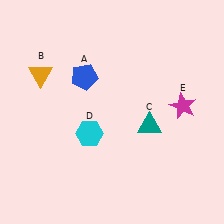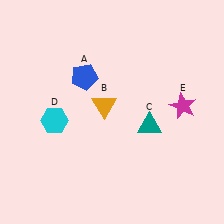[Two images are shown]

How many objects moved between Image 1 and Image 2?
2 objects moved between the two images.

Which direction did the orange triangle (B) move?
The orange triangle (B) moved right.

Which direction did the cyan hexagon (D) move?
The cyan hexagon (D) moved left.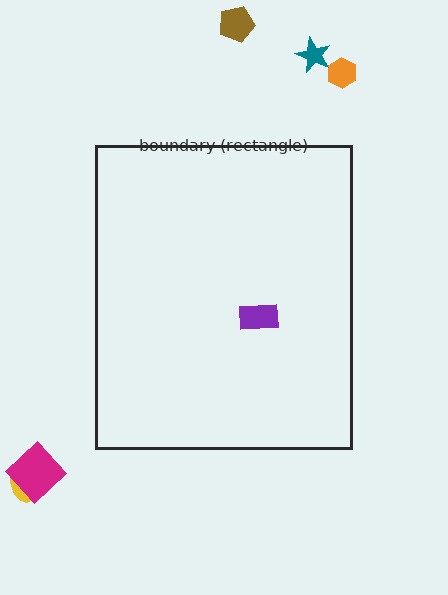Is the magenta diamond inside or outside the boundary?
Outside.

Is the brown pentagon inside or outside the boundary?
Outside.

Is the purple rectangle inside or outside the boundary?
Inside.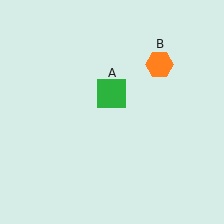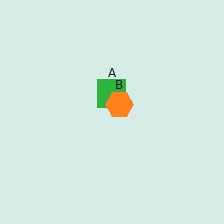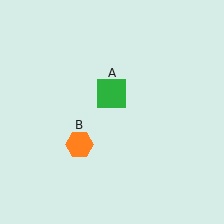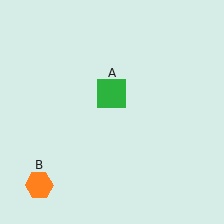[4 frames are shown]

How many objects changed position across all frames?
1 object changed position: orange hexagon (object B).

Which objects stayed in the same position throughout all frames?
Green square (object A) remained stationary.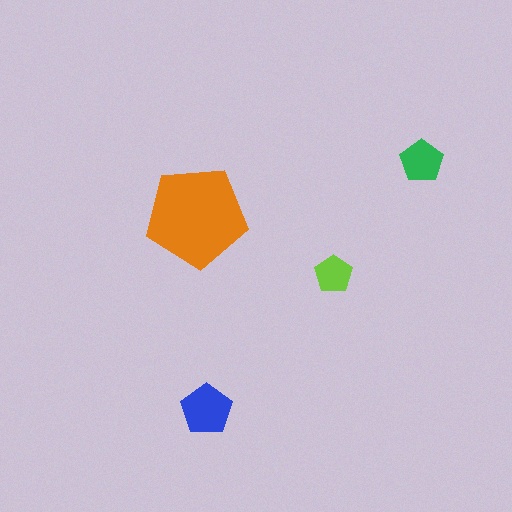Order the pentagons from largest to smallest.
the orange one, the blue one, the green one, the lime one.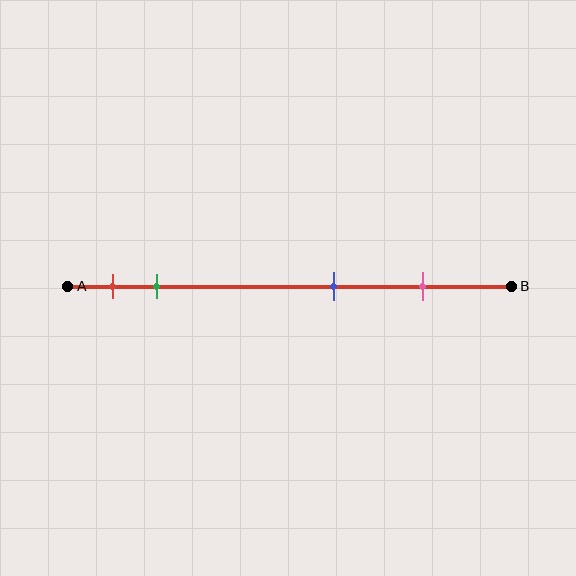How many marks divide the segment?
There are 4 marks dividing the segment.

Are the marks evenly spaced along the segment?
No, the marks are not evenly spaced.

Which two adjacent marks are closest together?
The red and green marks are the closest adjacent pair.